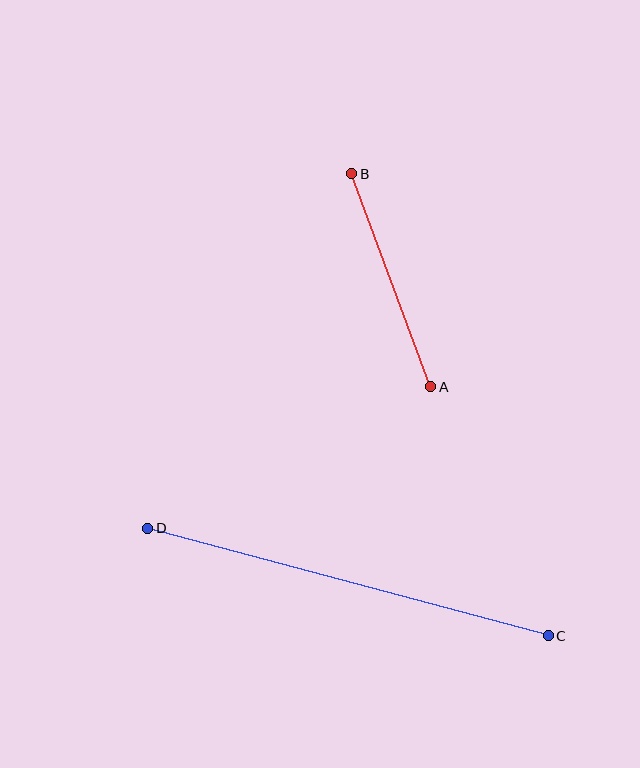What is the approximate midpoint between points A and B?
The midpoint is at approximately (391, 280) pixels.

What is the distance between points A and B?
The distance is approximately 227 pixels.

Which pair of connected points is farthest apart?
Points C and D are farthest apart.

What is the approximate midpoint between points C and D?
The midpoint is at approximately (348, 582) pixels.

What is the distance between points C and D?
The distance is approximately 415 pixels.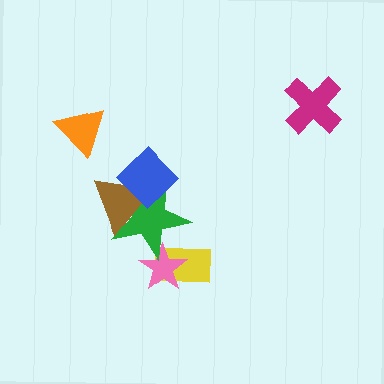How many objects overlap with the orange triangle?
0 objects overlap with the orange triangle.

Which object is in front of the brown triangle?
The blue diamond is in front of the brown triangle.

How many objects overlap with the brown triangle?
2 objects overlap with the brown triangle.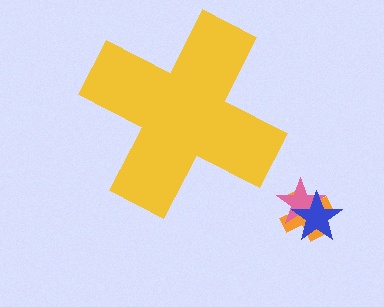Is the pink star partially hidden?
No, the pink star is fully visible.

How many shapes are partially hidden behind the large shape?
0 shapes are partially hidden.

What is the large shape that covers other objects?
A yellow cross.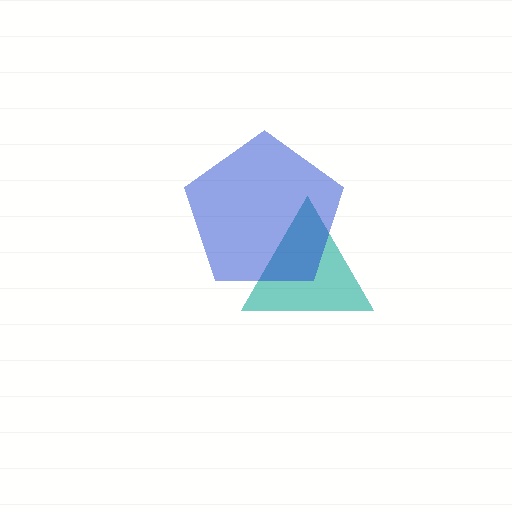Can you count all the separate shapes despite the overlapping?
Yes, there are 2 separate shapes.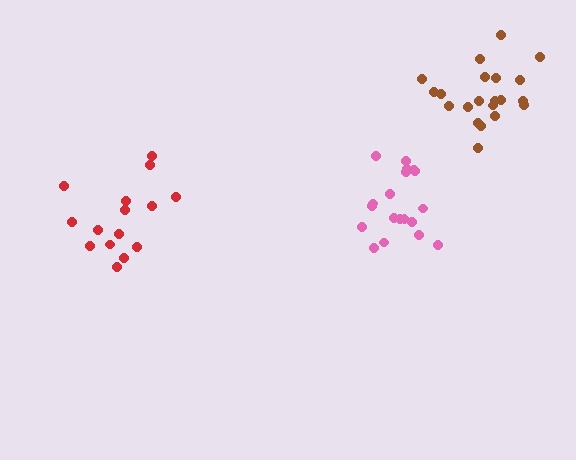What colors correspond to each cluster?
The clusters are colored: red, brown, pink.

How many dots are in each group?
Group 1: 16 dots, Group 2: 21 dots, Group 3: 19 dots (56 total).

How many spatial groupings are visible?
There are 3 spatial groupings.